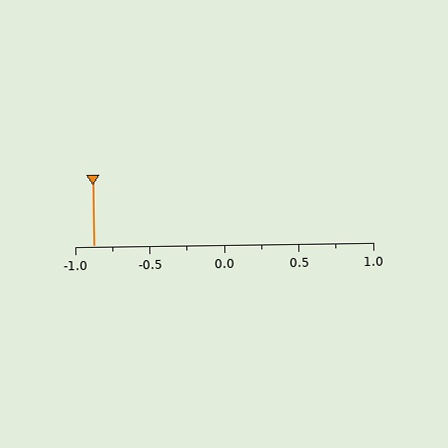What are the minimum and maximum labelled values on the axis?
The axis runs from -1.0 to 1.0.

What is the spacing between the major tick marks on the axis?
The major ticks are spaced 0.5 apart.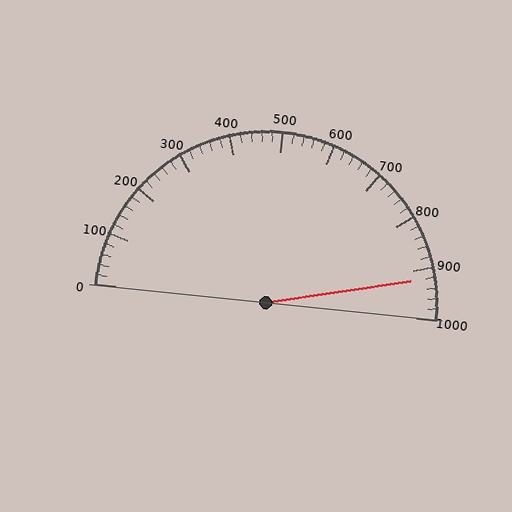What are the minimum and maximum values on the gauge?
The gauge ranges from 0 to 1000.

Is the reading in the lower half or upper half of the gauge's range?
The reading is in the upper half of the range (0 to 1000).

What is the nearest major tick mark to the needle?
The nearest major tick mark is 900.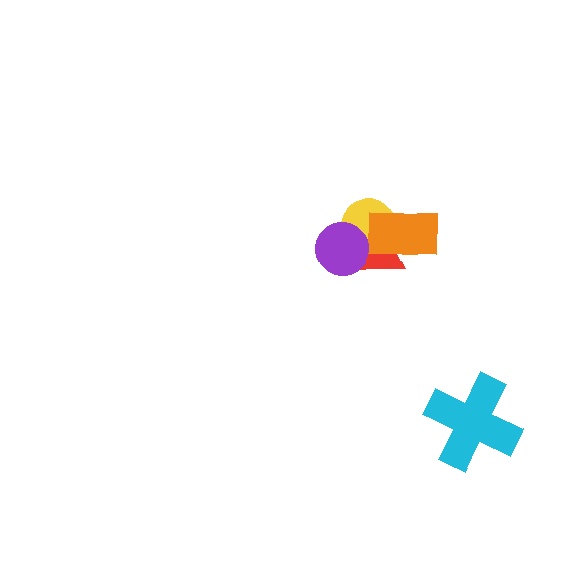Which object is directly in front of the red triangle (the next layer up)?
The yellow circle is directly in front of the red triangle.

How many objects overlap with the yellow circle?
3 objects overlap with the yellow circle.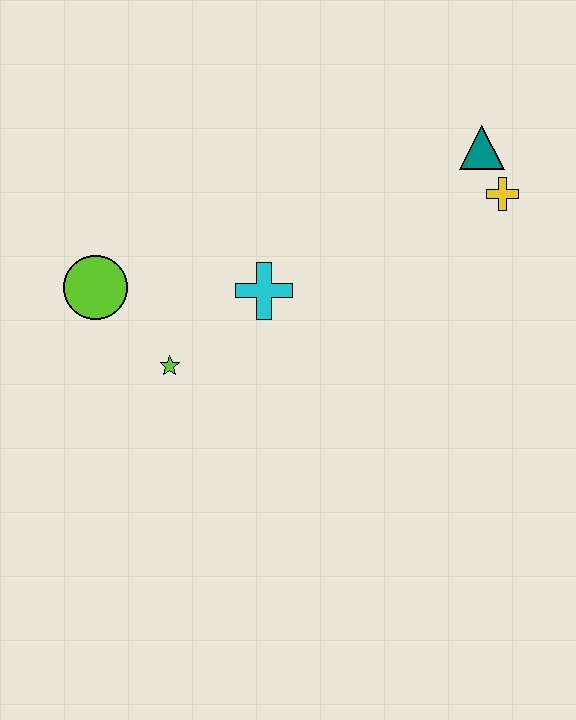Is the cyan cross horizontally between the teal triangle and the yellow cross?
No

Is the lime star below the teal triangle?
Yes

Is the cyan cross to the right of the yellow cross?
No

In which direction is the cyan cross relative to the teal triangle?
The cyan cross is to the left of the teal triangle.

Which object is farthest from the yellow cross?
The lime circle is farthest from the yellow cross.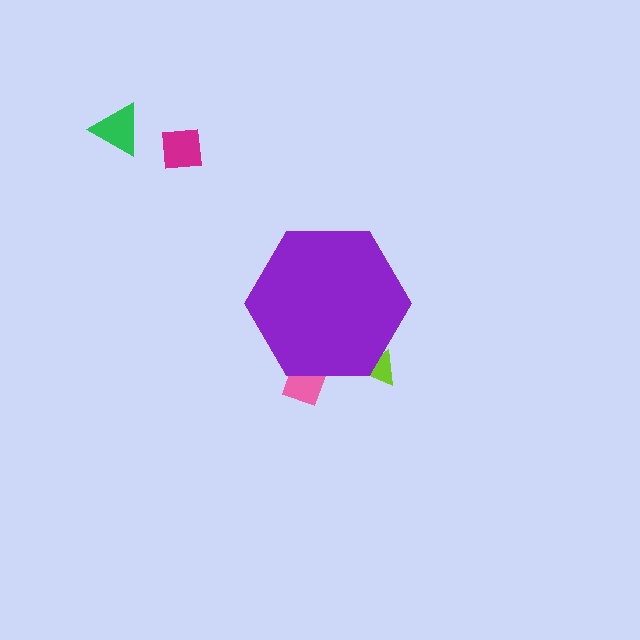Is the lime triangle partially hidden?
Yes, the lime triangle is partially hidden behind the purple hexagon.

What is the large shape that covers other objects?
A purple hexagon.